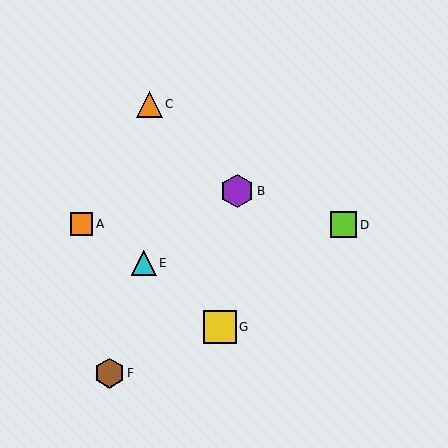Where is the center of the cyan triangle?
The center of the cyan triangle is at (144, 263).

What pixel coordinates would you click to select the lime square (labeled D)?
Click at (344, 225) to select the lime square D.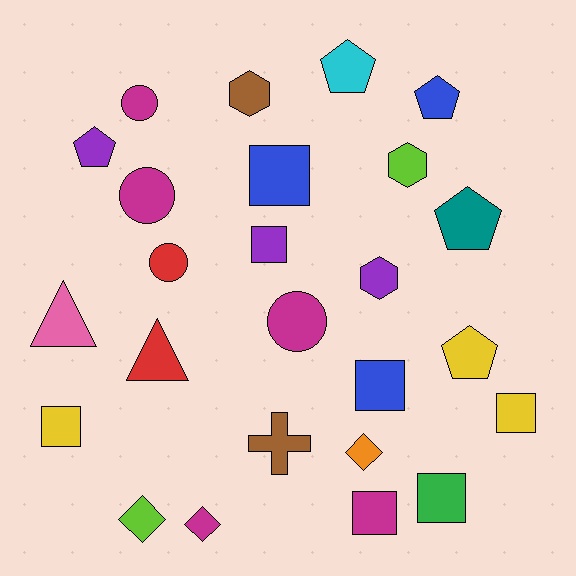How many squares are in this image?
There are 7 squares.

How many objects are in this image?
There are 25 objects.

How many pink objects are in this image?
There is 1 pink object.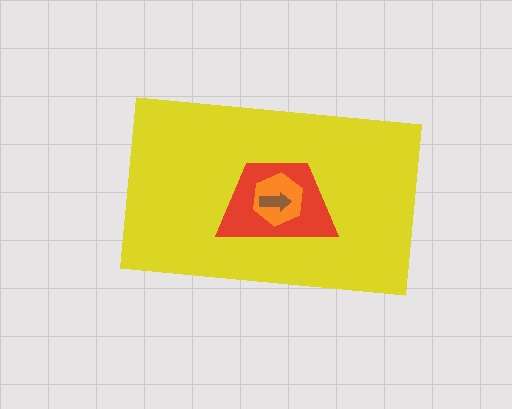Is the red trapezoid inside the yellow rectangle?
Yes.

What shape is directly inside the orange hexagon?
The brown arrow.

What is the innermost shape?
The brown arrow.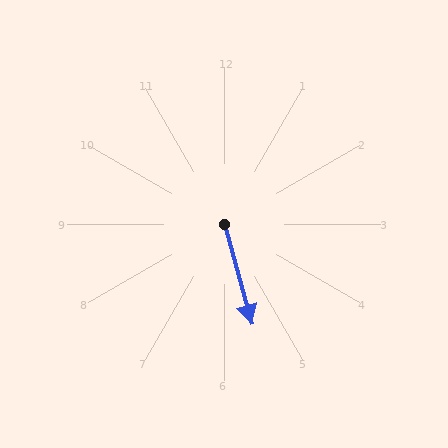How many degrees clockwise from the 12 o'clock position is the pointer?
Approximately 165 degrees.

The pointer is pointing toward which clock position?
Roughly 5 o'clock.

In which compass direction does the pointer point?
South.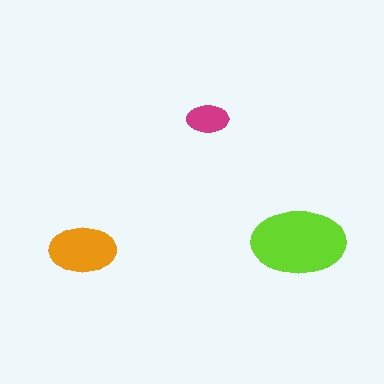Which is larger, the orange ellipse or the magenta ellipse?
The orange one.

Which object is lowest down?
The orange ellipse is bottommost.